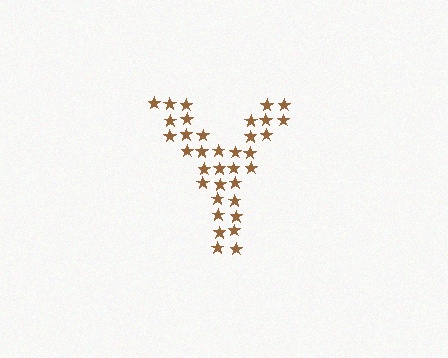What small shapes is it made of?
It is made of small stars.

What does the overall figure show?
The overall figure shows the letter Y.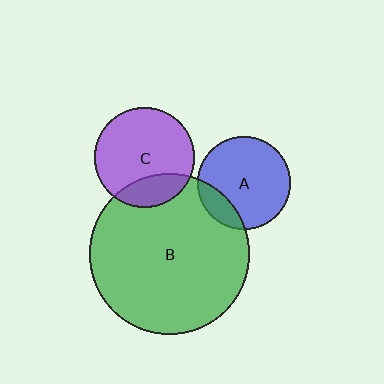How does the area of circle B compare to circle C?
Approximately 2.6 times.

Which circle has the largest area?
Circle B (green).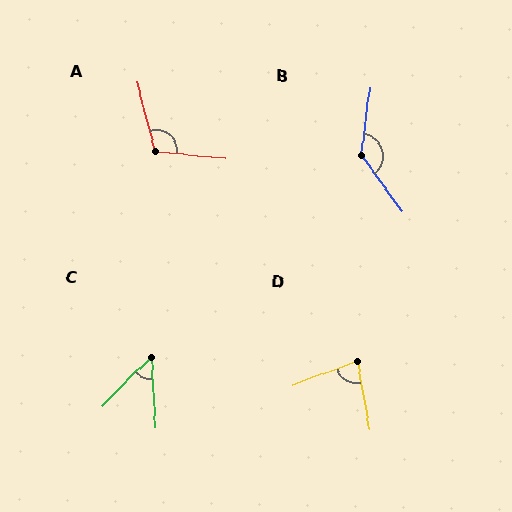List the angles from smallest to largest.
C (48°), D (79°), A (110°), B (136°).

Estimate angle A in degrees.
Approximately 110 degrees.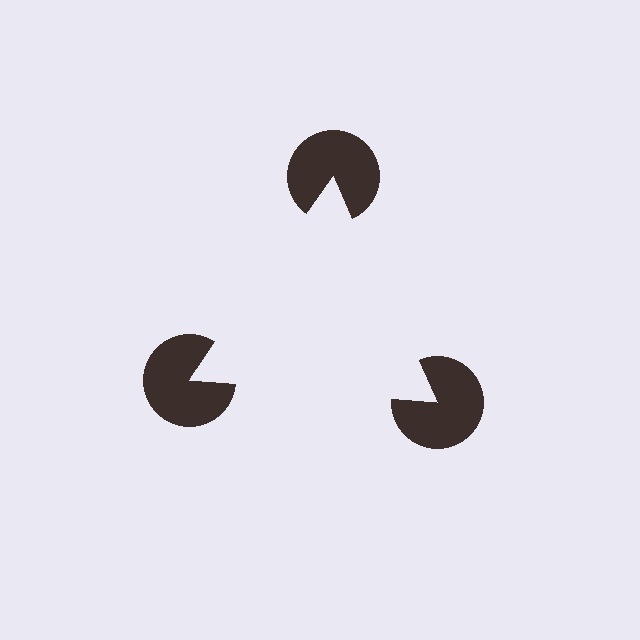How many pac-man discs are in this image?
There are 3 — one at each vertex of the illusory triangle.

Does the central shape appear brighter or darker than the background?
It typically appears slightly brighter than the background, even though no actual brightness change is drawn.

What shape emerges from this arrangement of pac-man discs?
An illusory triangle — its edges are inferred from the aligned wedge cuts in the pac-man discs, not physically drawn.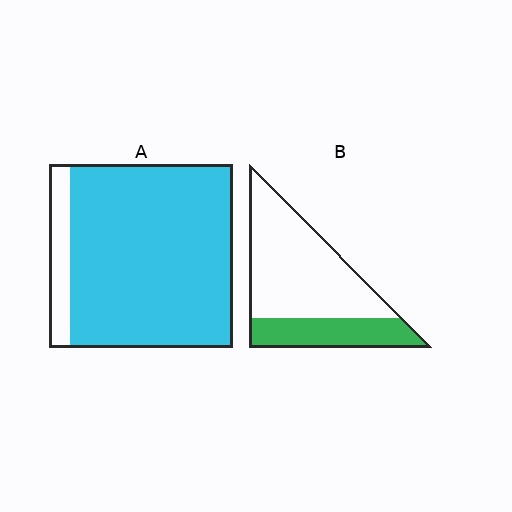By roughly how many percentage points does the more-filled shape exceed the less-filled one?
By roughly 60 percentage points (A over B).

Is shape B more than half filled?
No.